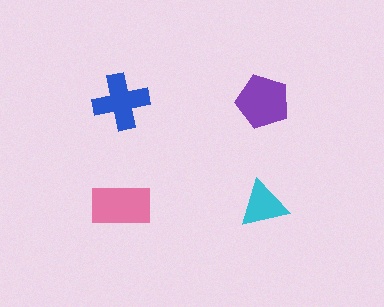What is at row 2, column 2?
A cyan triangle.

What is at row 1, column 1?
A blue cross.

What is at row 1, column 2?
A purple pentagon.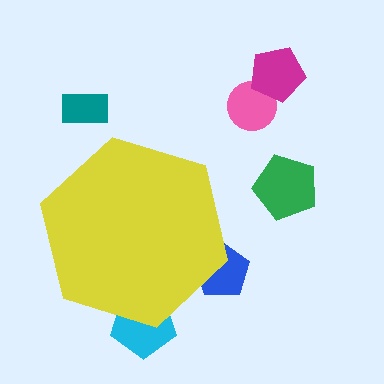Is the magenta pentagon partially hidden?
No, the magenta pentagon is fully visible.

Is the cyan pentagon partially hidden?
Yes, the cyan pentagon is partially hidden behind the yellow hexagon.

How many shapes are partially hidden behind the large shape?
2 shapes are partially hidden.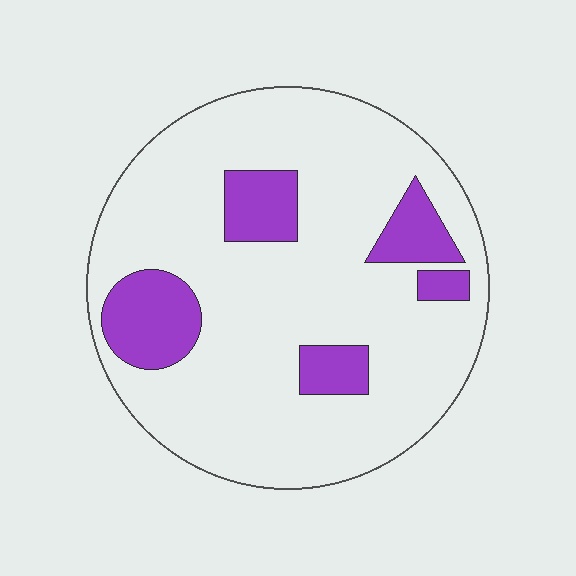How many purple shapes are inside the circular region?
5.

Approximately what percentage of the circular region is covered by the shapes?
Approximately 20%.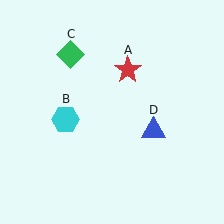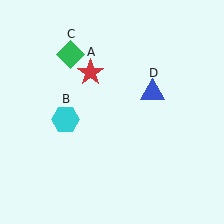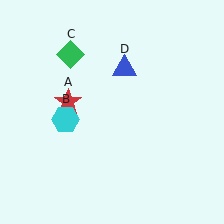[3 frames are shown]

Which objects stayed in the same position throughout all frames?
Cyan hexagon (object B) and green diamond (object C) remained stationary.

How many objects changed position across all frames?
2 objects changed position: red star (object A), blue triangle (object D).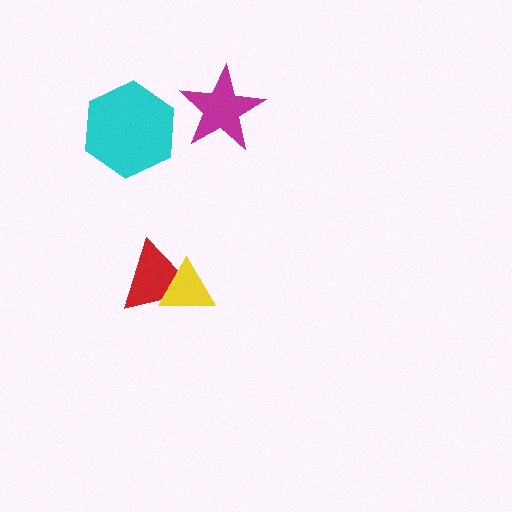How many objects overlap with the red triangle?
1 object overlaps with the red triangle.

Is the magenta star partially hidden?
No, no other shape covers it.